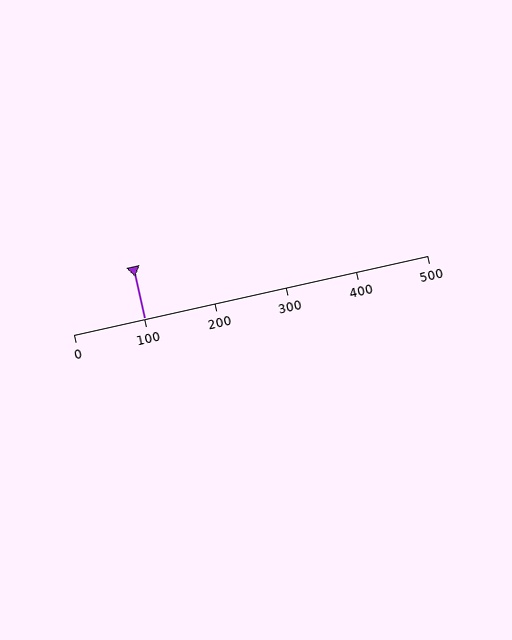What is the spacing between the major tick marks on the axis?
The major ticks are spaced 100 apart.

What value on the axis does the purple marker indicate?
The marker indicates approximately 100.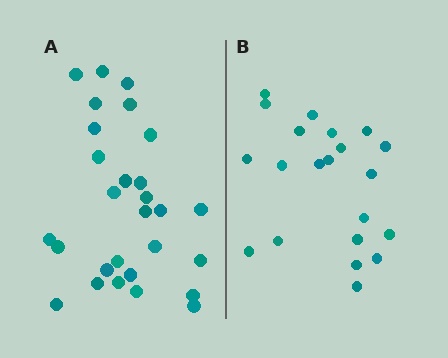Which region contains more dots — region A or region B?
Region A (the left region) has more dots.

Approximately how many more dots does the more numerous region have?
Region A has roughly 8 or so more dots than region B.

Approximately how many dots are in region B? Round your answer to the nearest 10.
About 20 dots. (The exact count is 21, which rounds to 20.)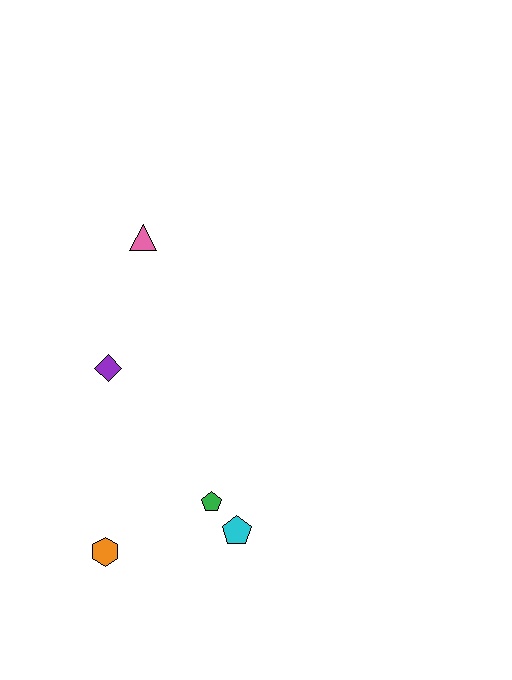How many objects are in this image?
There are 5 objects.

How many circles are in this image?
There are no circles.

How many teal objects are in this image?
There are no teal objects.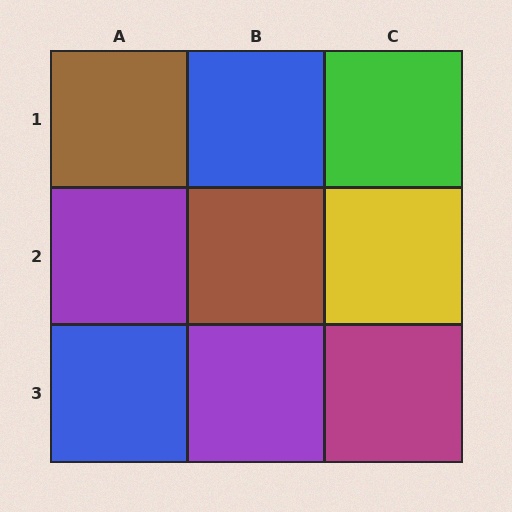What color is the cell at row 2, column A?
Purple.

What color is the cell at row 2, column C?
Yellow.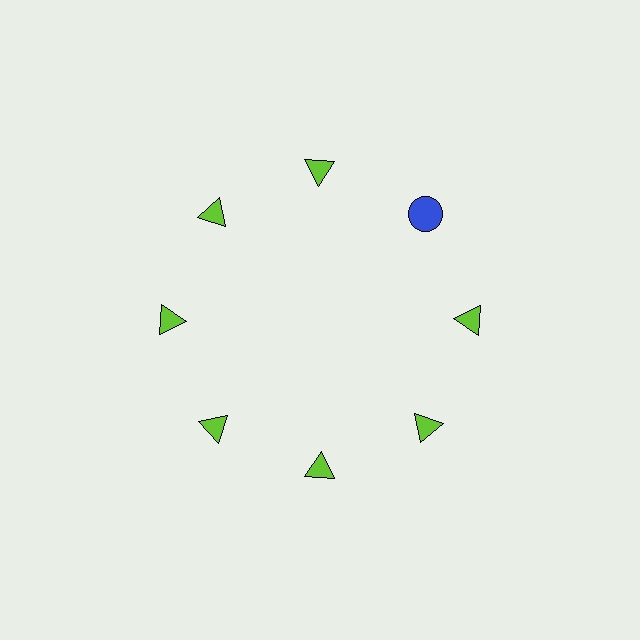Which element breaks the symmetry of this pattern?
The blue circle at roughly the 2 o'clock position breaks the symmetry. All other shapes are lime triangles.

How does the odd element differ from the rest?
It differs in both color (blue instead of lime) and shape (circle instead of triangle).